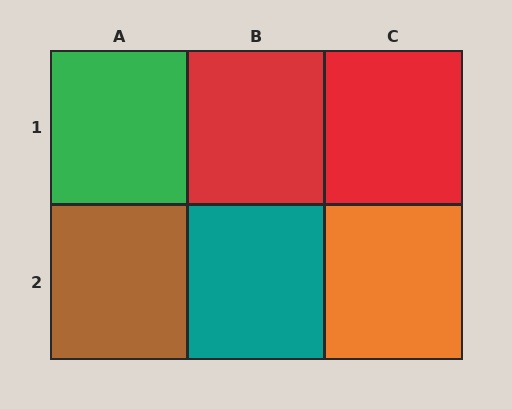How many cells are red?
2 cells are red.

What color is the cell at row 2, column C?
Orange.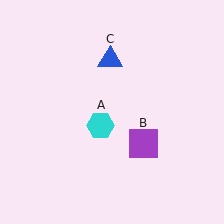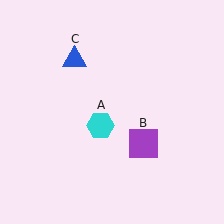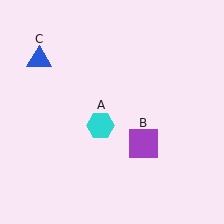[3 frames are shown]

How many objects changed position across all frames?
1 object changed position: blue triangle (object C).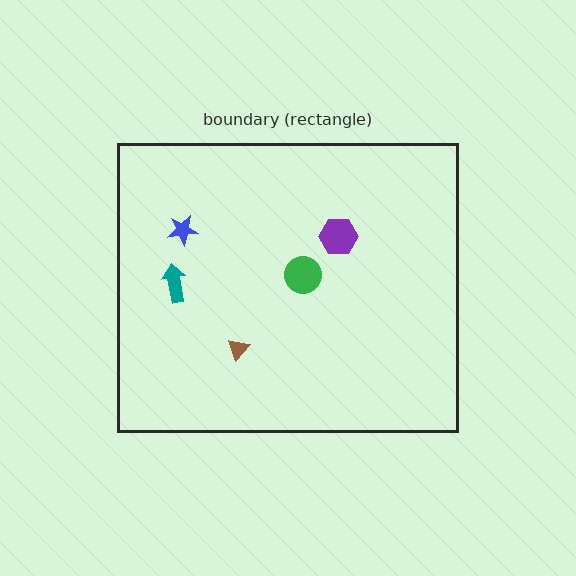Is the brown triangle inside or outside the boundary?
Inside.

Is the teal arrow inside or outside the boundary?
Inside.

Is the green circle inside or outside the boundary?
Inside.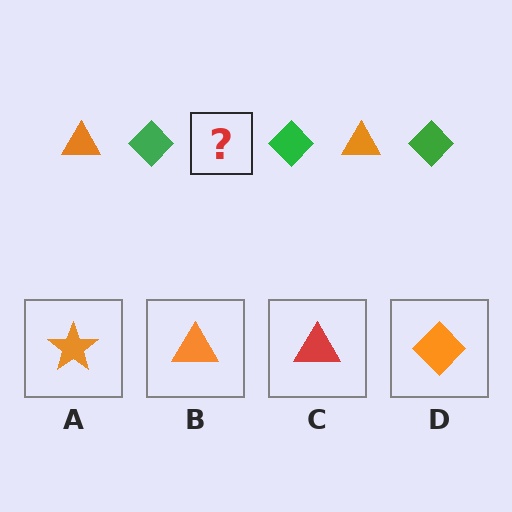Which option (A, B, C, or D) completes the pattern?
B.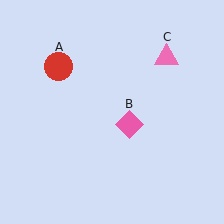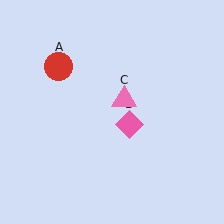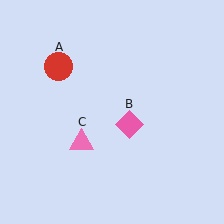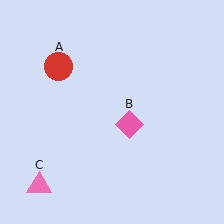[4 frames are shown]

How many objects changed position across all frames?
1 object changed position: pink triangle (object C).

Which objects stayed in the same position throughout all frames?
Red circle (object A) and pink diamond (object B) remained stationary.